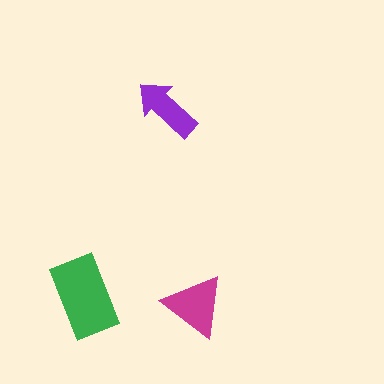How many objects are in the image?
There are 3 objects in the image.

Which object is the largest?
The green rectangle.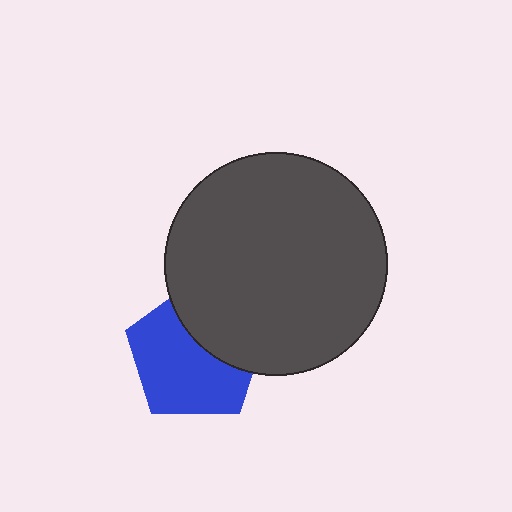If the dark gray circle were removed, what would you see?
You would see the complete blue pentagon.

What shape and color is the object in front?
The object in front is a dark gray circle.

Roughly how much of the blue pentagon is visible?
About half of it is visible (roughly 63%).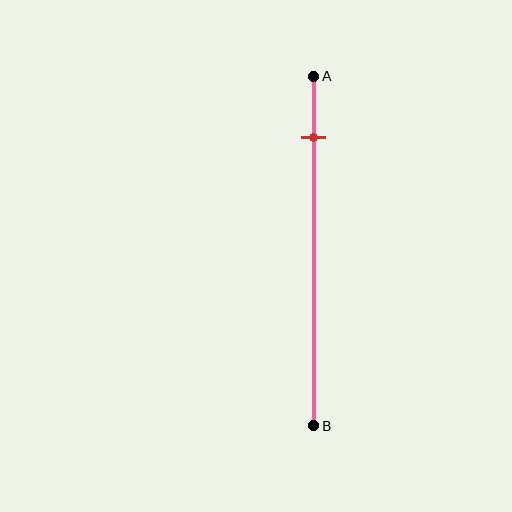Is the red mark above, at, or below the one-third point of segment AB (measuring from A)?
The red mark is above the one-third point of segment AB.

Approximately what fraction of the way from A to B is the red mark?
The red mark is approximately 15% of the way from A to B.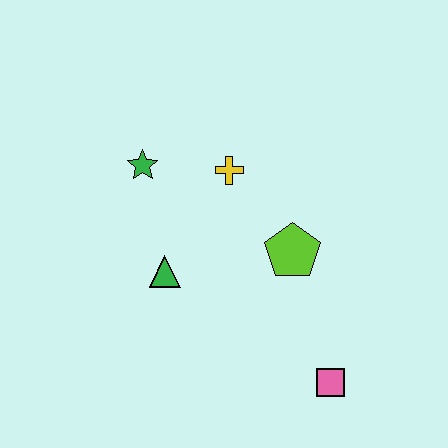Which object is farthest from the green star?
The pink square is farthest from the green star.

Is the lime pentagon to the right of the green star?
Yes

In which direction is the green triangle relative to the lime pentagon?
The green triangle is to the left of the lime pentagon.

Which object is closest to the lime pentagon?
The yellow cross is closest to the lime pentagon.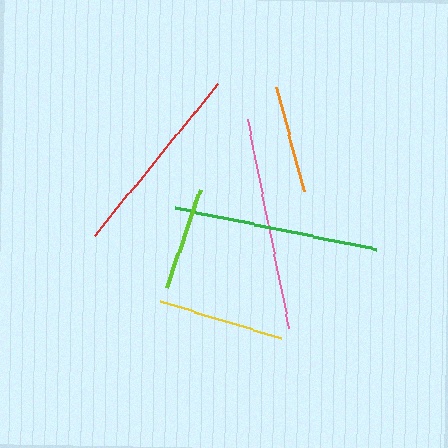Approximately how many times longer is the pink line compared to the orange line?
The pink line is approximately 2.0 times the length of the orange line.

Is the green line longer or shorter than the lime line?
The green line is longer than the lime line.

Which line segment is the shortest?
The lime line is the shortest at approximately 104 pixels.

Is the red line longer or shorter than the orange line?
The red line is longer than the orange line.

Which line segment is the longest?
The pink line is the longest at approximately 213 pixels.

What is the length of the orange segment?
The orange segment is approximately 108 pixels long.